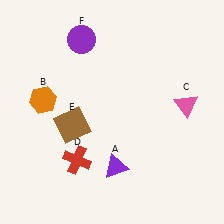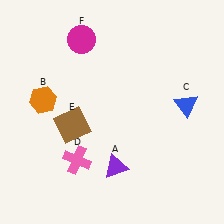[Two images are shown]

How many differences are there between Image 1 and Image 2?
There are 3 differences between the two images.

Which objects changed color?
C changed from pink to blue. D changed from red to pink. F changed from purple to magenta.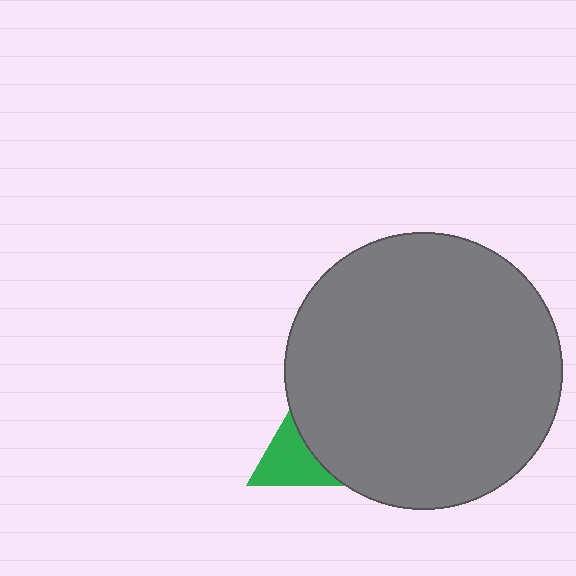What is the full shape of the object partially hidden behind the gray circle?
The partially hidden object is a green triangle.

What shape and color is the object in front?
The object in front is a gray circle.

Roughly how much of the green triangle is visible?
A small part of it is visible (roughly 40%).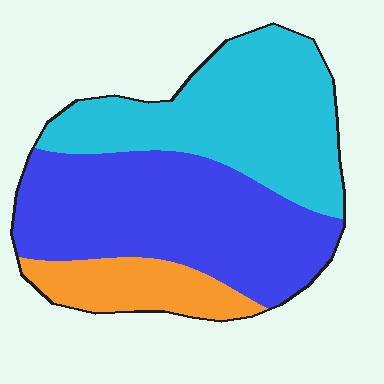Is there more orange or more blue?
Blue.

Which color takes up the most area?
Blue, at roughly 45%.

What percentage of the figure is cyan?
Cyan takes up between a quarter and a half of the figure.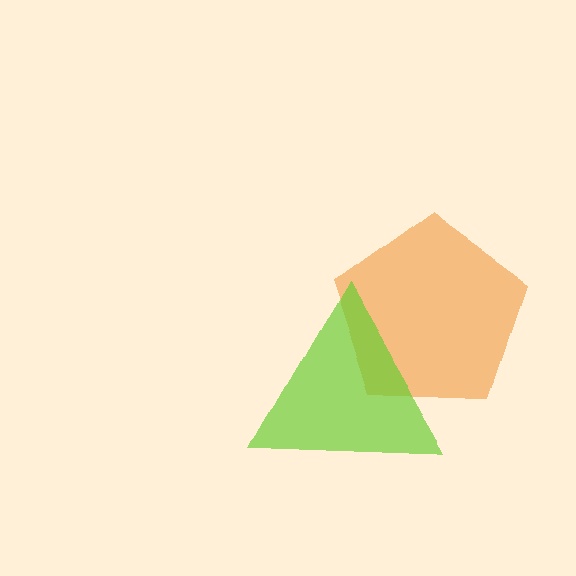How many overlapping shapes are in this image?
There are 2 overlapping shapes in the image.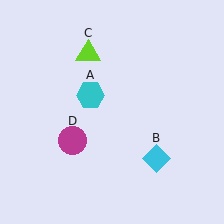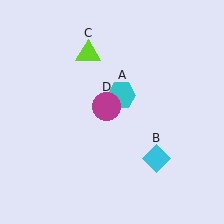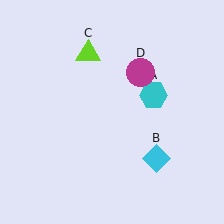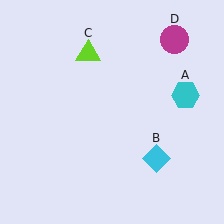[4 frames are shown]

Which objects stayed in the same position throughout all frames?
Cyan diamond (object B) and lime triangle (object C) remained stationary.